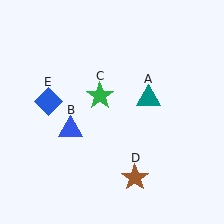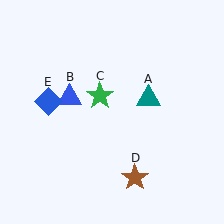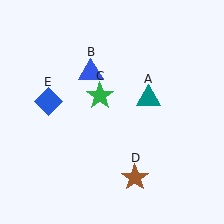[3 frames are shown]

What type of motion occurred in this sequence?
The blue triangle (object B) rotated clockwise around the center of the scene.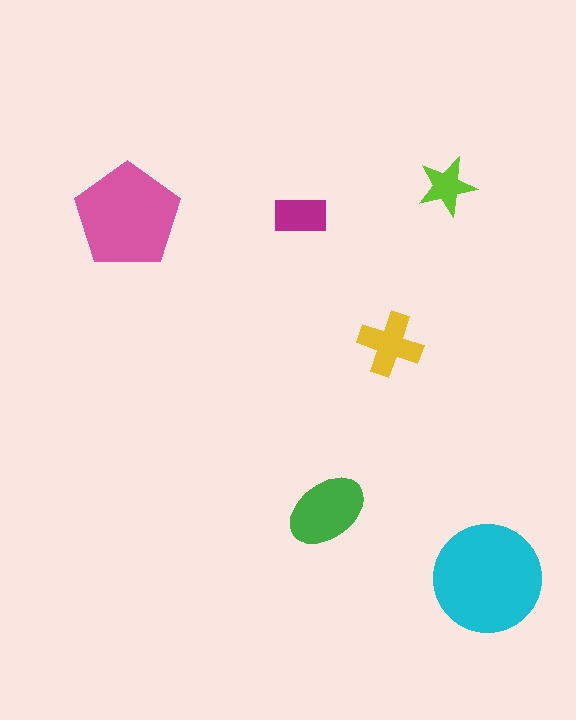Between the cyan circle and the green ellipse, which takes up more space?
The cyan circle.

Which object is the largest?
The cyan circle.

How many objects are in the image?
There are 6 objects in the image.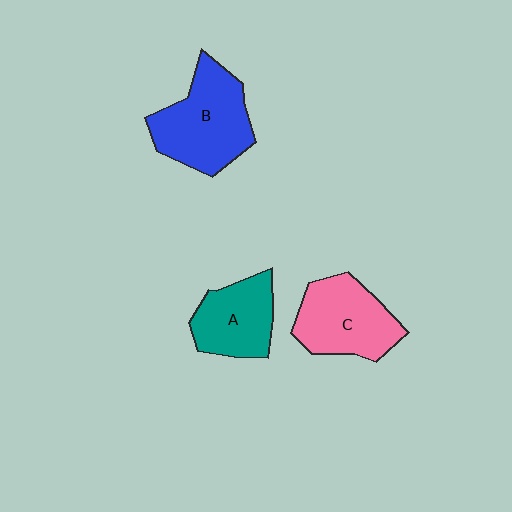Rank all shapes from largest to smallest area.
From largest to smallest: B (blue), C (pink), A (teal).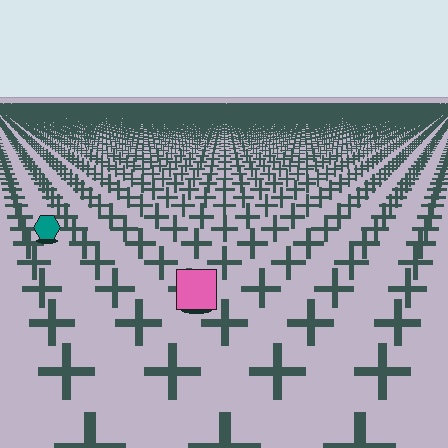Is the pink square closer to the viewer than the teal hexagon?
Yes. The pink square is closer — you can tell from the texture gradient: the ground texture is coarser near it.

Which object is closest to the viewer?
The pink square is closest. The texture marks near it are larger and more spread out.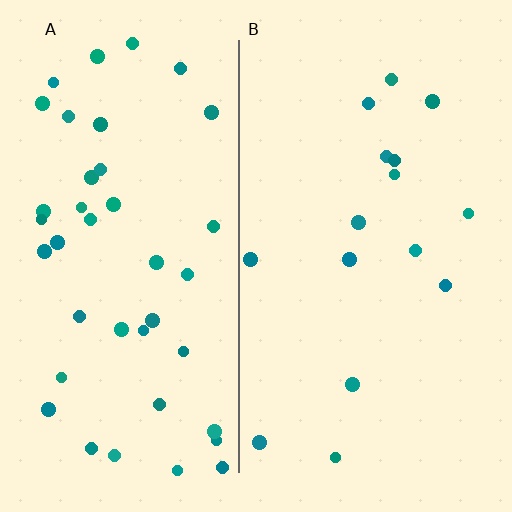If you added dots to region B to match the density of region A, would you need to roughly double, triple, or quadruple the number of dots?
Approximately triple.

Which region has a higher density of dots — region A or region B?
A (the left).